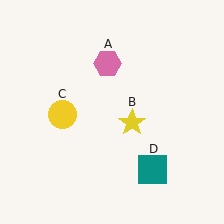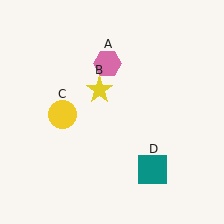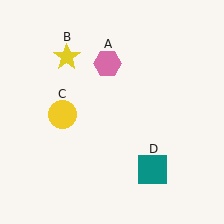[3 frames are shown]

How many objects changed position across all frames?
1 object changed position: yellow star (object B).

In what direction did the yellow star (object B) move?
The yellow star (object B) moved up and to the left.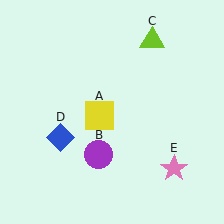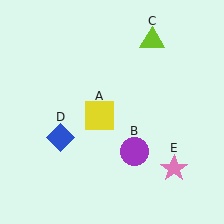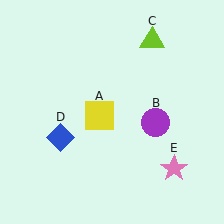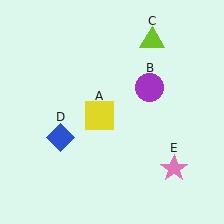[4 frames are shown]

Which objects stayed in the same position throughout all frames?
Yellow square (object A) and lime triangle (object C) and blue diamond (object D) and pink star (object E) remained stationary.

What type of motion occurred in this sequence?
The purple circle (object B) rotated counterclockwise around the center of the scene.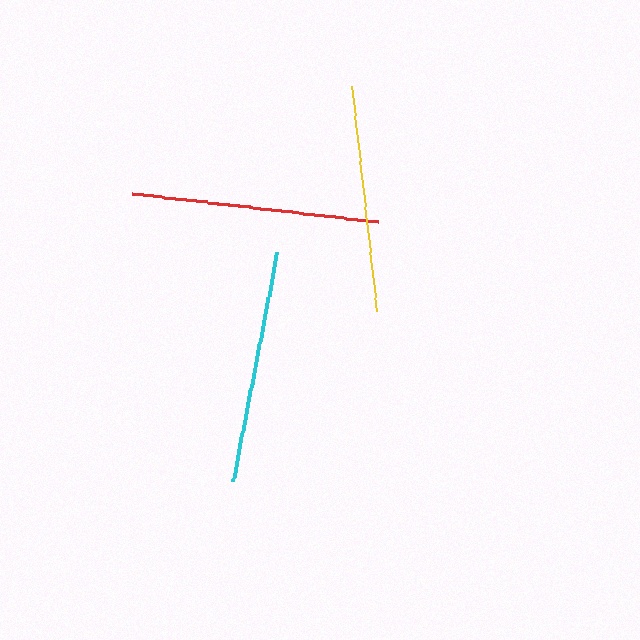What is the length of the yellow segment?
The yellow segment is approximately 227 pixels long.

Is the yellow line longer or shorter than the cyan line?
The cyan line is longer than the yellow line.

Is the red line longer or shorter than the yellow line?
The red line is longer than the yellow line.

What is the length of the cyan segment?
The cyan segment is approximately 233 pixels long.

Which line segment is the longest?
The red line is the longest at approximately 248 pixels.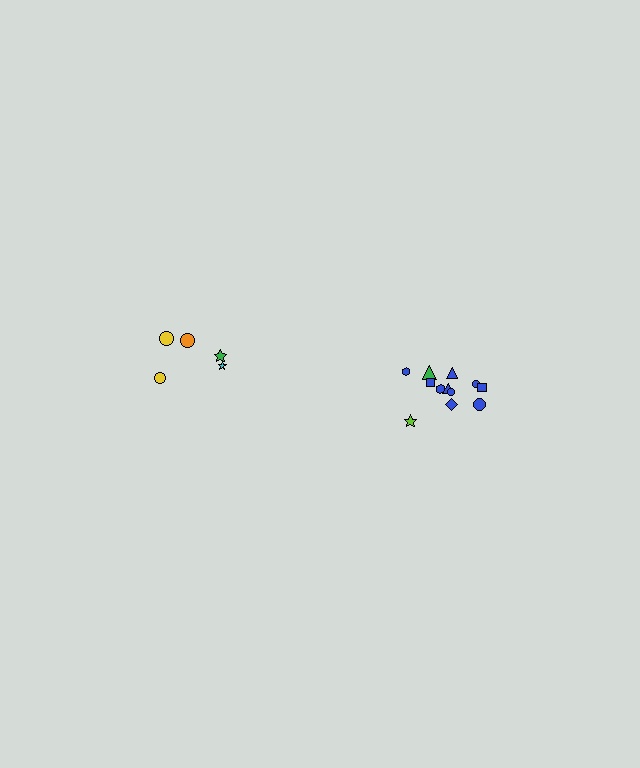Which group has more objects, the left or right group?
The right group.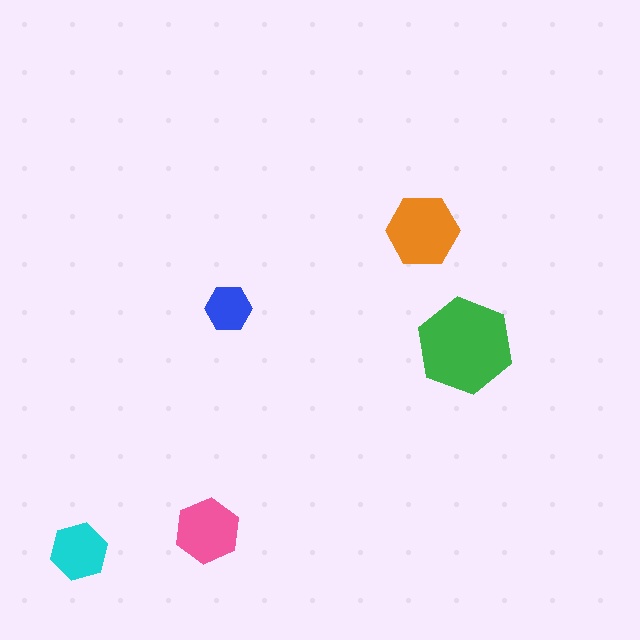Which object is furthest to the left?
The cyan hexagon is leftmost.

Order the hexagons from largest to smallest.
the green one, the orange one, the pink one, the cyan one, the blue one.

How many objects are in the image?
There are 5 objects in the image.